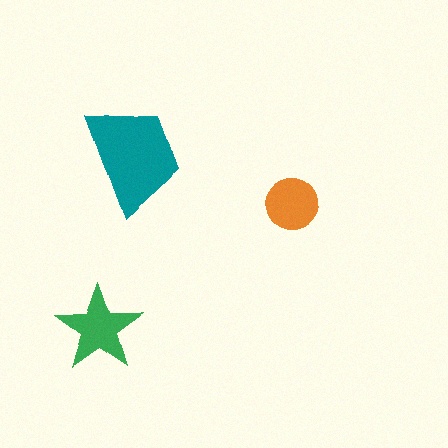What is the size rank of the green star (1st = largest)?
2nd.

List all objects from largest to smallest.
The teal trapezoid, the green star, the orange circle.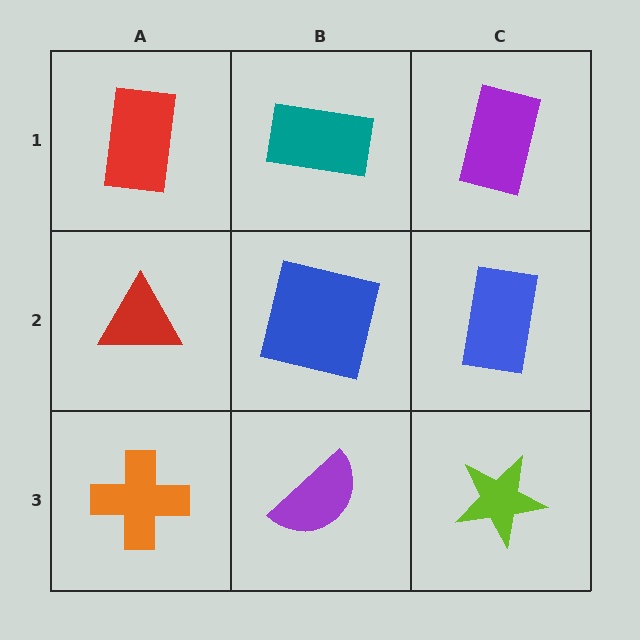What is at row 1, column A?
A red rectangle.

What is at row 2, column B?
A blue square.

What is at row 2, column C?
A blue rectangle.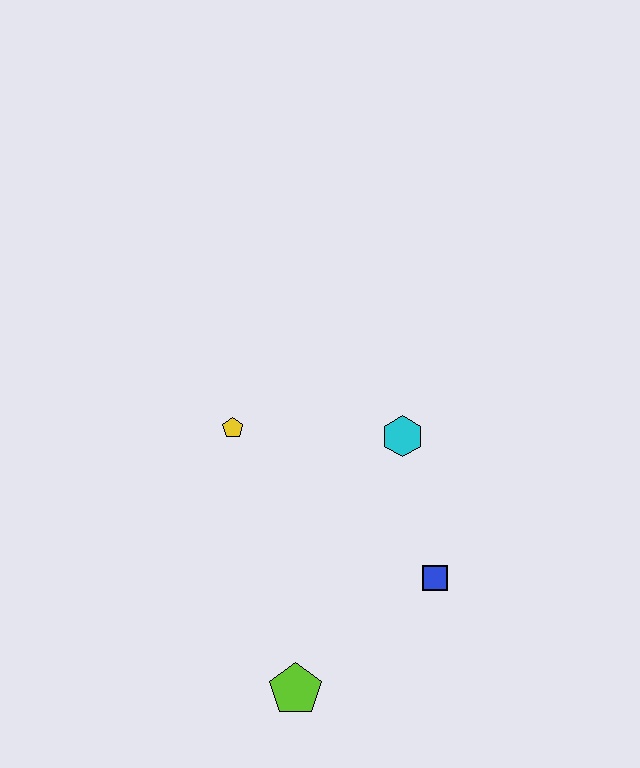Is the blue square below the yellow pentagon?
Yes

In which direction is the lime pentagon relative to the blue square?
The lime pentagon is to the left of the blue square.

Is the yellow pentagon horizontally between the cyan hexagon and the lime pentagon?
No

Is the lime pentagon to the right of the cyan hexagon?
No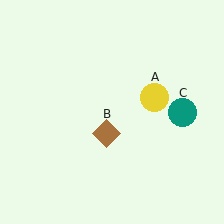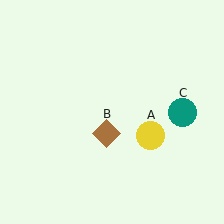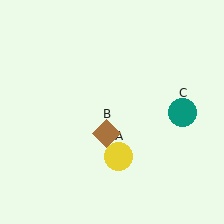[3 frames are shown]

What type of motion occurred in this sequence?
The yellow circle (object A) rotated clockwise around the center of the scene.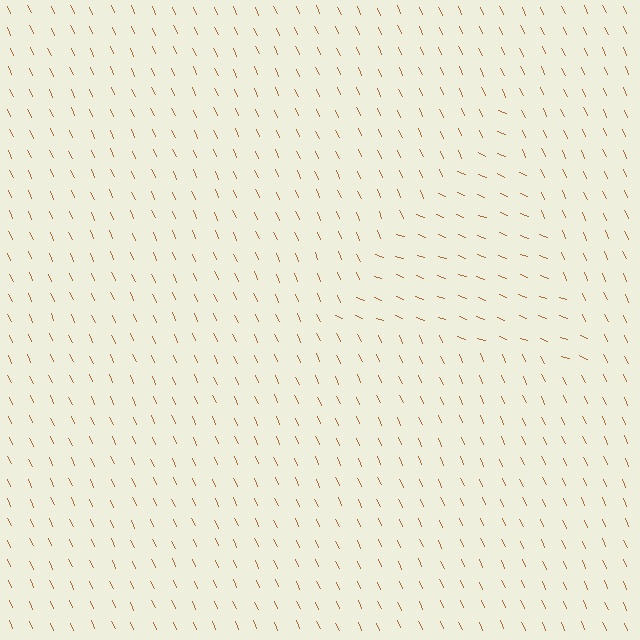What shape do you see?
I see a triangle.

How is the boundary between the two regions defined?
The boundary is defined purely by a change in line orientation (approximately 45 degrees difference). All lines are the same color and thickness.